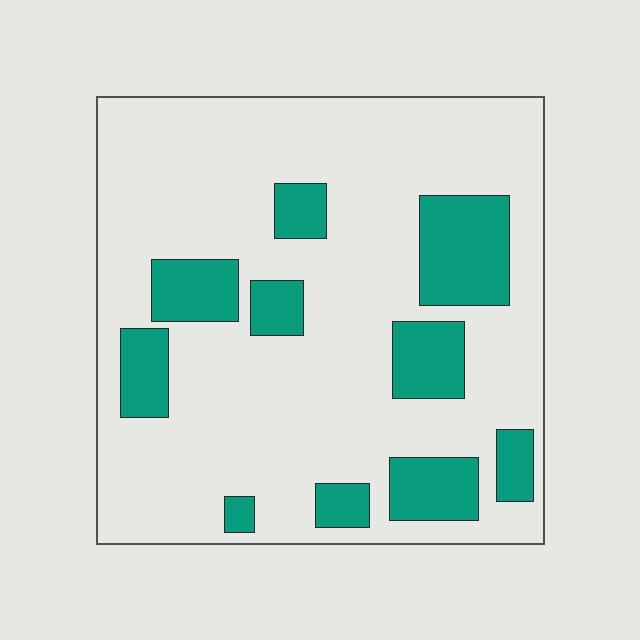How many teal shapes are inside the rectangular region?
10.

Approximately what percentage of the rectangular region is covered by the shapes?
Approximately 20%.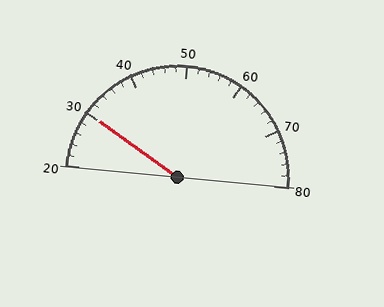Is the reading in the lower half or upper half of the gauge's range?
The reading is in the lower half of the range (20 to 80).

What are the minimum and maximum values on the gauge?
The gauge ranges from 20 to 80.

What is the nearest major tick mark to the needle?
The nearest major tick mark is 30.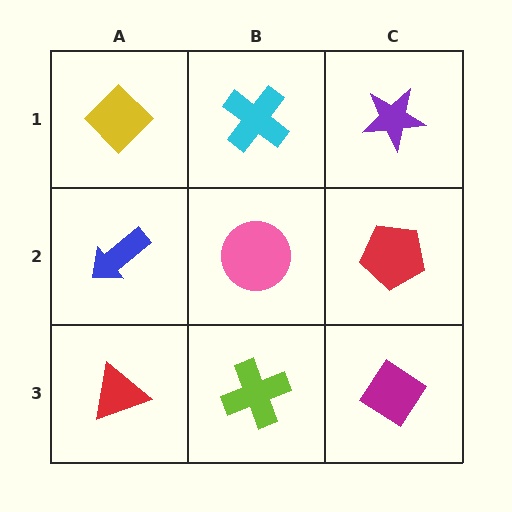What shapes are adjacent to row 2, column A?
A yellow diamond (row 1, column A), a red triangle (row 3, column A), a pink circle (row 2, column B).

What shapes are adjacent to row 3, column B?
A pink circle (row 2, column B), a red triangle (row 3, column A), a magenta diamond (row 3, column C).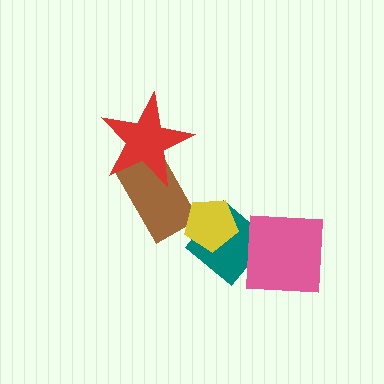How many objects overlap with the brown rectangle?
2 objects overlap with the brown rectangle.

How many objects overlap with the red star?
1 object overlaps with the red star.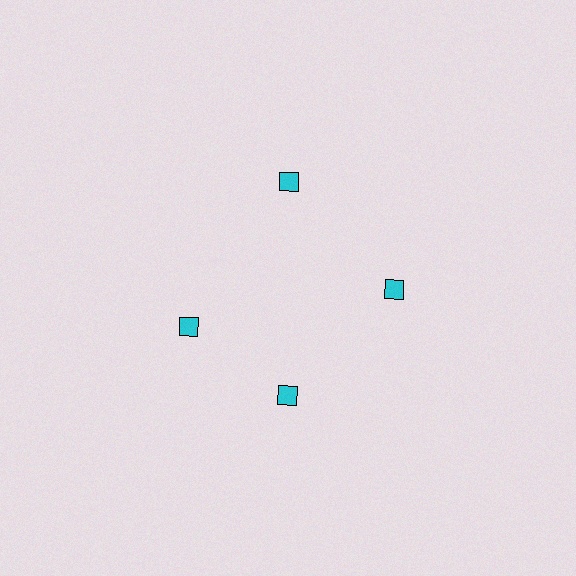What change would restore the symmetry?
The symmetry would be restored by rotating it back into even spacing with its neighbors so that all 4 squares sit at equal angles and equal distance from the center.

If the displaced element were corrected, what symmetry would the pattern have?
It would have 4-fold rotational symmetry — the pattern would map onto itself every 90 degrees.